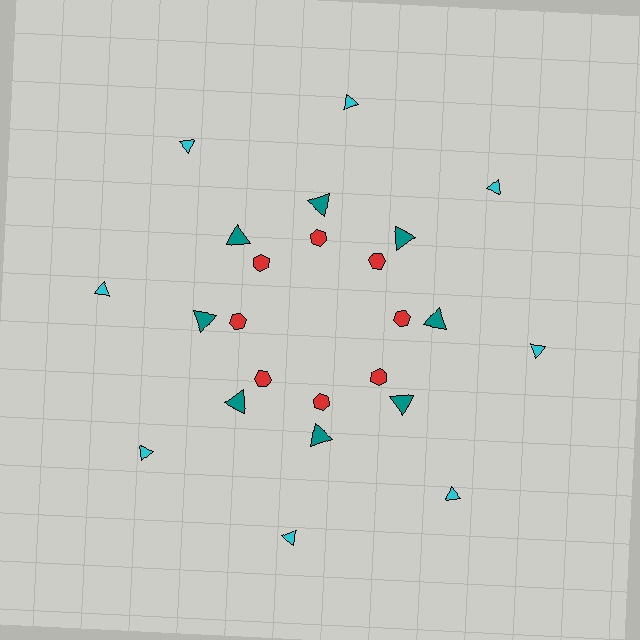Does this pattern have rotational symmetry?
Yes, this pattern has 8-fold rotational symmetry. It looks the same after rotating 45 degrees around the center.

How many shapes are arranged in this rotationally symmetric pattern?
There are 24 shapes, arranged in 8 groups of 3.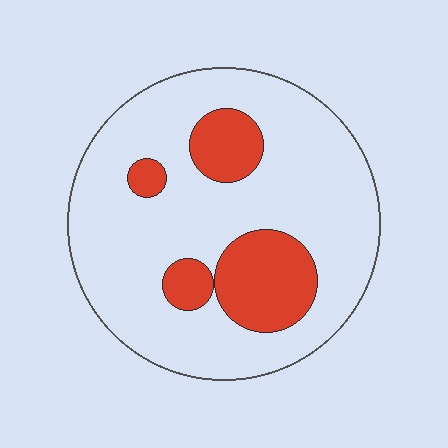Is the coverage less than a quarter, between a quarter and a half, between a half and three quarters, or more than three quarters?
Less than a quarter.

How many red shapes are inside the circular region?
4.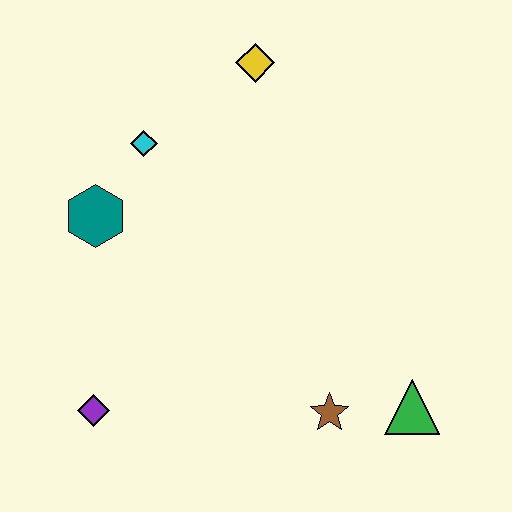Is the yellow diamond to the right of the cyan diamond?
Yes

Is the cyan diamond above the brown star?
Yes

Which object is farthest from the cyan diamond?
The green triangle is farthest from the cyan diamond.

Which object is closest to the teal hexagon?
The cyan diamond is closest to the teal hexagon.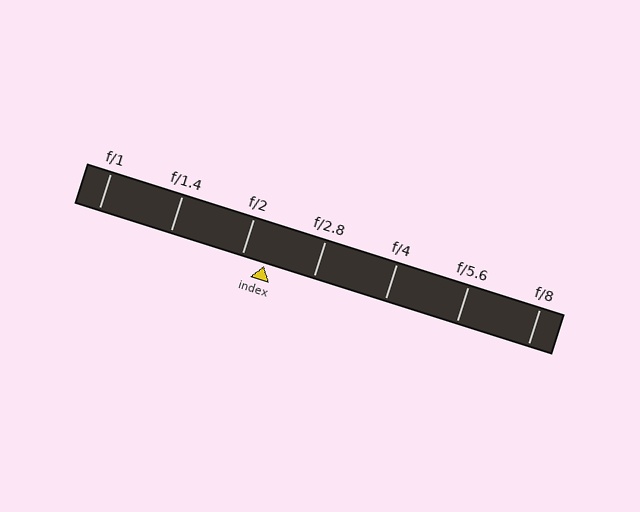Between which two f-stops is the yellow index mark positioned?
The index mark is between f/2 and f/2.8.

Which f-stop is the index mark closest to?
The index mark is closest to f/2.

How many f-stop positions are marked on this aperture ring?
There are 7 f-stop positions marked.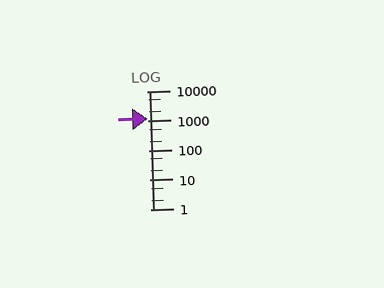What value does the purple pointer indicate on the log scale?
The pointer indicates approximately 1200.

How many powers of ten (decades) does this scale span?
The scale spans 4 decades, from 1 to 10000.